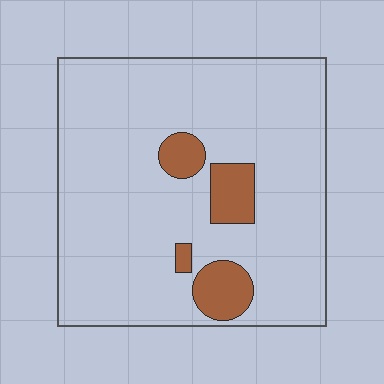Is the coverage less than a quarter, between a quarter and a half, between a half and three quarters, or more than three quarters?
Less than a quarter.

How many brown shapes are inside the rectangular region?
4.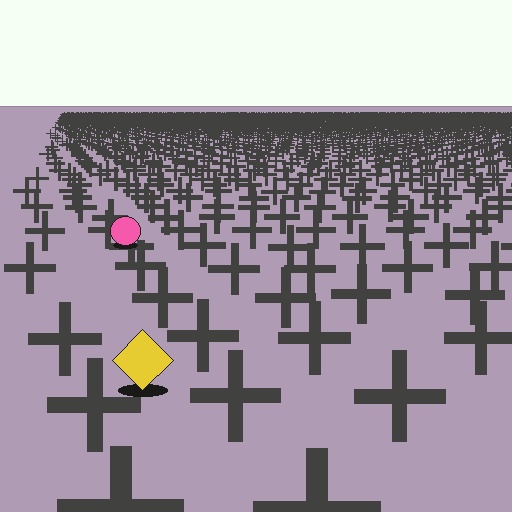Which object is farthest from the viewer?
The pink circle is farthest from the viewer. It appears smaller and the ground texture around it is denser.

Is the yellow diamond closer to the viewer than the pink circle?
Yes. The yellow diamond is closer — you can tell from the texture gradient: the ground texture is coarser near it.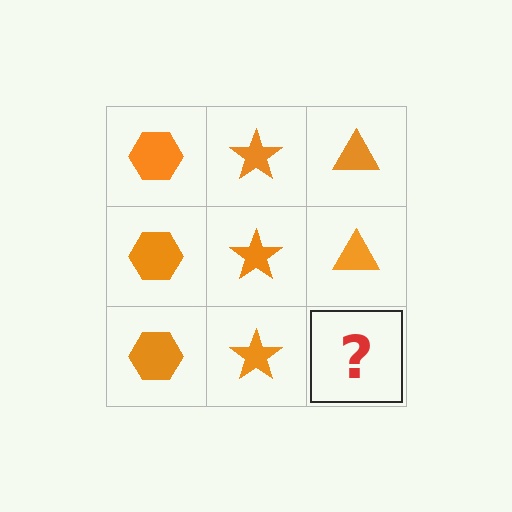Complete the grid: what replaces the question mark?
The question mark should be replaced with an orange triangle.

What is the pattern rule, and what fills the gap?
The rule is that each column has a consistent shape. The gap should be filled with an orange triangle.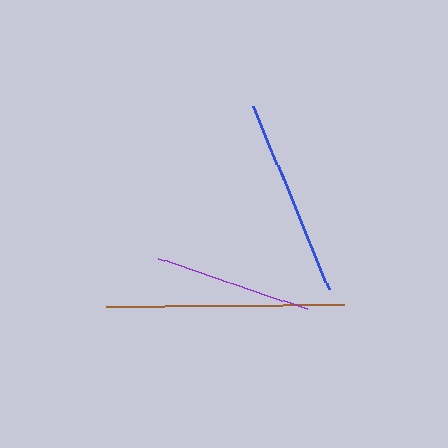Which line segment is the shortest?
The purple line is the shortest at approximately 157 pixels.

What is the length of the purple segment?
The purple segment is approximately 157 pixels long.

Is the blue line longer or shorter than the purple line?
The blue line is longer than the purple line.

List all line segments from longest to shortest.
From longest to shortest: brown, blue, purple.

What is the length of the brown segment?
The brown segment is approximately 238 pixels long.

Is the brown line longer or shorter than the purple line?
The brown line is longer than the purple line.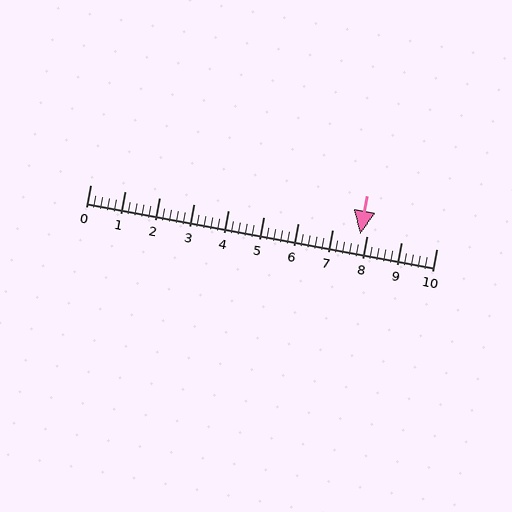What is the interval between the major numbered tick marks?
The major tick marks are spaced 1 units apart.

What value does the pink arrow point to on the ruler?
The pink arrow points to approximately 7.8.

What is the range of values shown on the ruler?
The ruler shows values from 0 to 10.